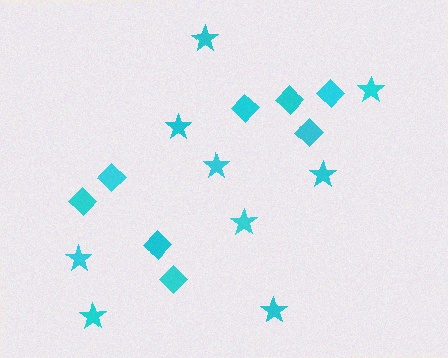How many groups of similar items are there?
There are 2 groups: one group of stars (9) and one group of diamonds (8).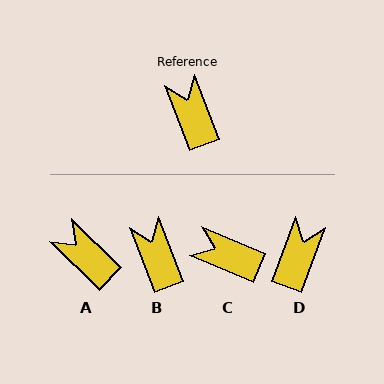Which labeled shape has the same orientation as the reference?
B.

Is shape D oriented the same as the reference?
No, it is off by about 41 degrees.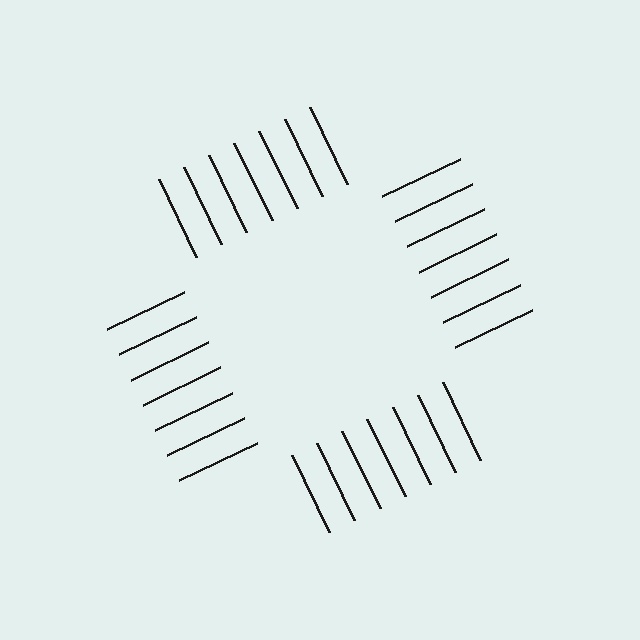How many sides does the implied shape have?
4 sides — the line-ends trace a square.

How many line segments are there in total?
28 — 7 along each of the 4 edges.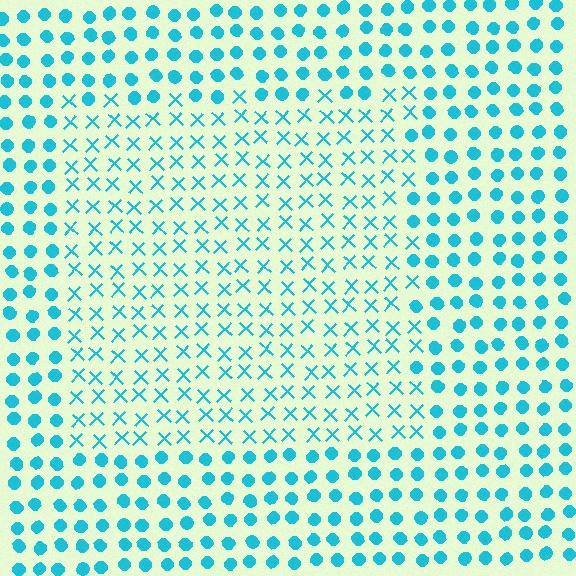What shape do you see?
I see a rectangle.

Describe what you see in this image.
The image is filled with small cyan elements arranged in a uniform grid. A rectangle-shaped region contains X marks, while the surrounding area contains circles. The boundary is defined purely by the change in element shape.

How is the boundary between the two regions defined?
The boundary is defined by a change in element shape: X marks inside vs. circles outside. All elements share the same color and spacing.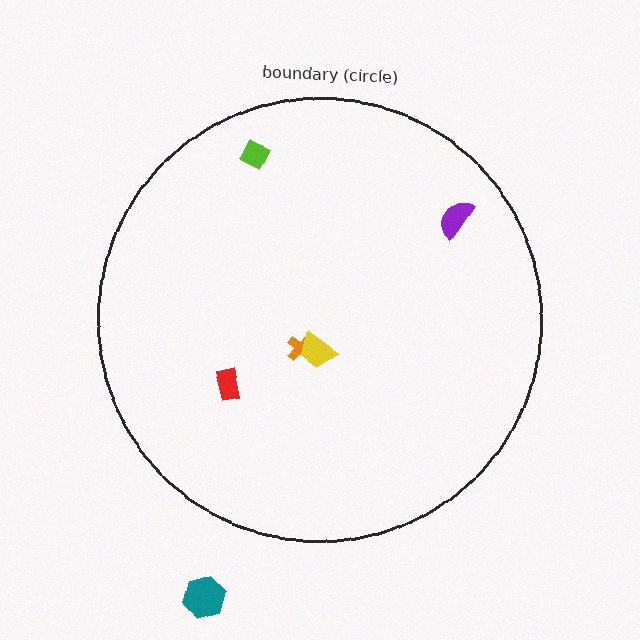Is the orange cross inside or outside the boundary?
Inside.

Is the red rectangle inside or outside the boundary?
Inside.